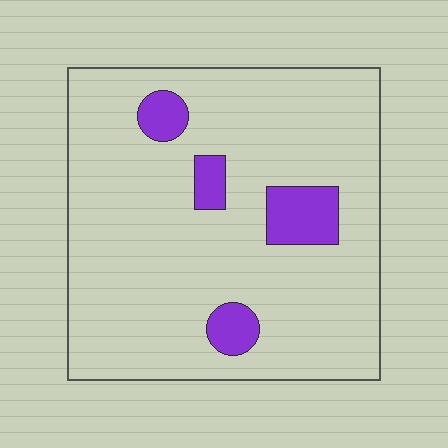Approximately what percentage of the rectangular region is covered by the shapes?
Approximately 10%.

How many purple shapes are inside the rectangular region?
4.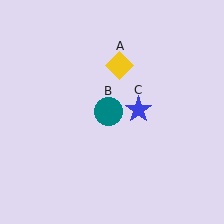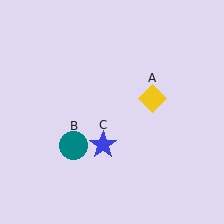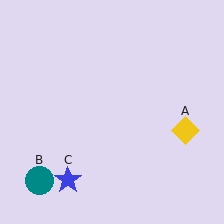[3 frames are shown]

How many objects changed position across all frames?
3 objects changed position: yellow diamond (object A), teal circle (object B), blue star (object C).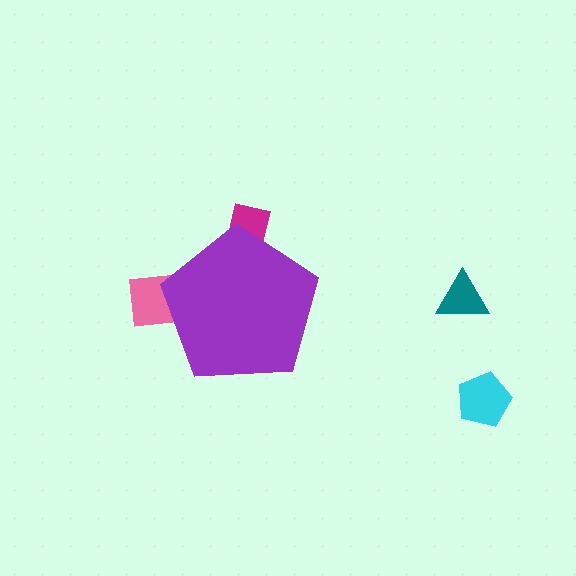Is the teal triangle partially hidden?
No, the teal triangle is fully visible.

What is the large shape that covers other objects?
A purple pentagon.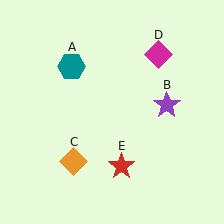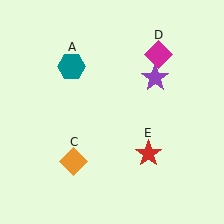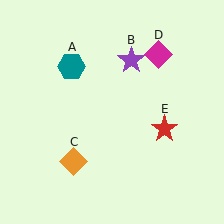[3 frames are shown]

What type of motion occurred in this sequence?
The purple star (object B), red star (object E) rotated counterclockwise around the center of the scene.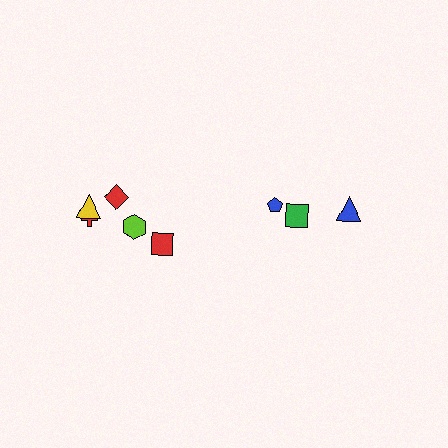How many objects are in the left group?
There are 5 objects.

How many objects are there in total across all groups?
There are 8 objects.